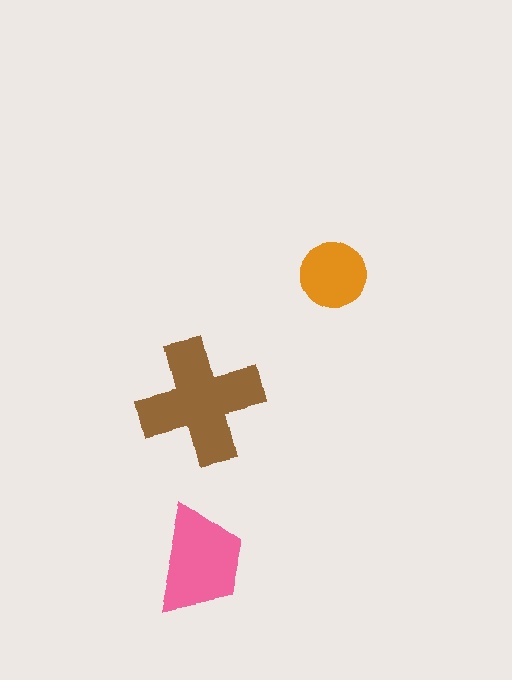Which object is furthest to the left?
The pink trapezoid is leftmost.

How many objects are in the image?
There are 3 objects in the image.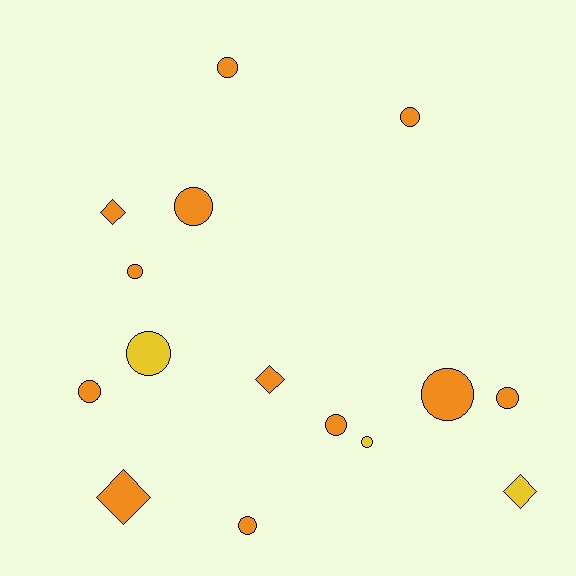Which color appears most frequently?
Orange, with 12 objects.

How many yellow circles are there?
There are 2 yellow circles.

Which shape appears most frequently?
Circle, with 11 objects.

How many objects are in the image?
There are 15 objects.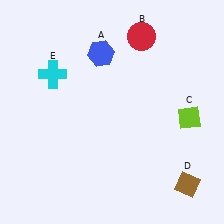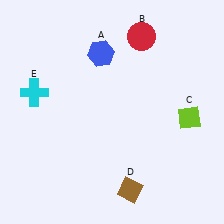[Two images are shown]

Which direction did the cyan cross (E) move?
The cyan cross (E) moved left.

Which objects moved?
The objects that moved are: the brown diamond (D), the cyan cross (E).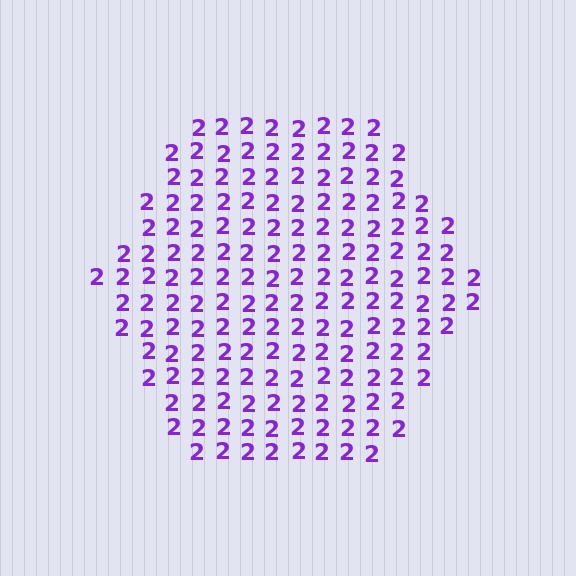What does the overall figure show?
The overall figure shows a hexagon.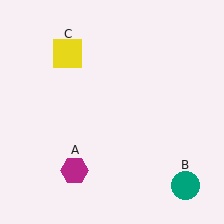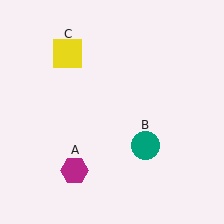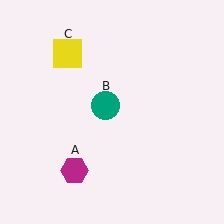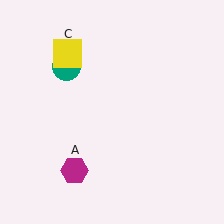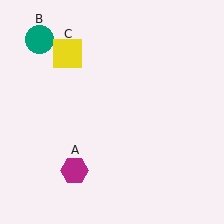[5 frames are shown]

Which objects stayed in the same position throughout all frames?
Magenta hexagon (object A) and yellow square (object C) remained stationary.